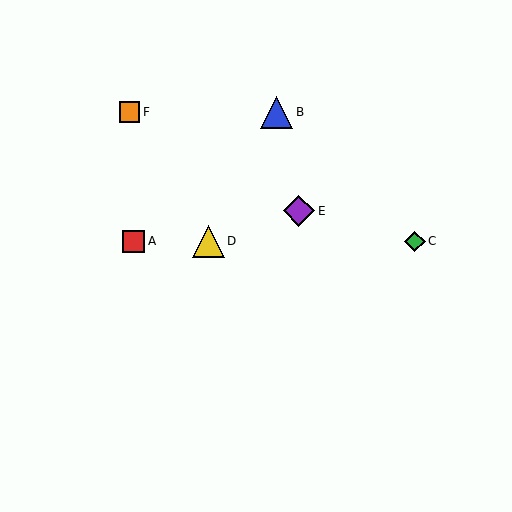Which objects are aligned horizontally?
Objects A, C, D are aligned horizontally.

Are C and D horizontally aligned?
Yes, both are at y≈241.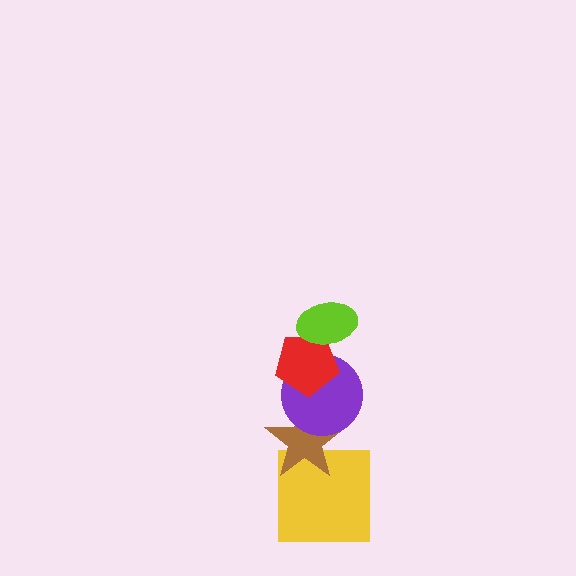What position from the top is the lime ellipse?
The lime ellipse is 1st from the top.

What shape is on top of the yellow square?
The brown star is on top of the yellow square.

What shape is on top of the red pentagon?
The lime ellipse is on top of the red pentagon.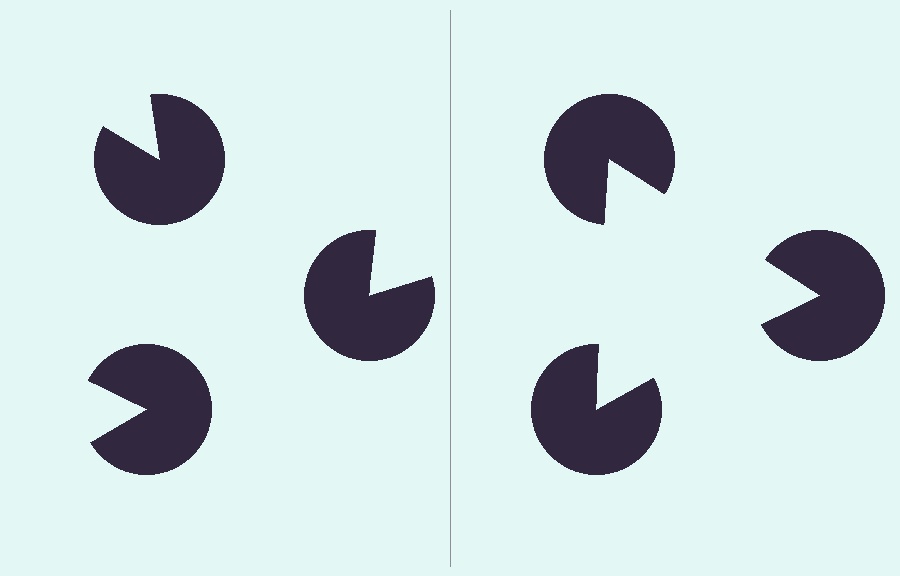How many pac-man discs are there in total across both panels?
6 — 3 on each side.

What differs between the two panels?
The pac-man discs are positioned identically on both sides; only the wedge orientations differ. On the right they align to a triangle; on the left they are misaligned.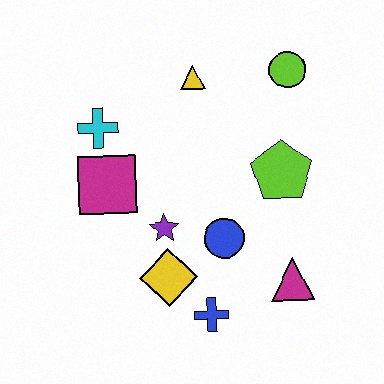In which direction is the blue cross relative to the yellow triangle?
The blue cross is below the yellow triangle.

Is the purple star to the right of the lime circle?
No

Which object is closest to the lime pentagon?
The blue circle is closest to the lime pentagon.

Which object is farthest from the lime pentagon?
The cyan cross is farthest from the lime pentagon.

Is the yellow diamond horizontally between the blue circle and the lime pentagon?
No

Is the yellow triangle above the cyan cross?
Yes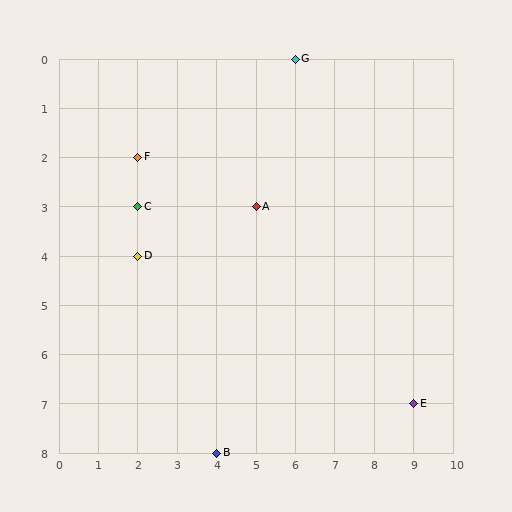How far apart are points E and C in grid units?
Points E and C are 7 columns and 4 rows apart (about 8.1 grid units diagonally).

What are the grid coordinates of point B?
Point B is at grid coordinates (4, 8).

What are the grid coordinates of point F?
Point F is at grid coordinates (2, 2).